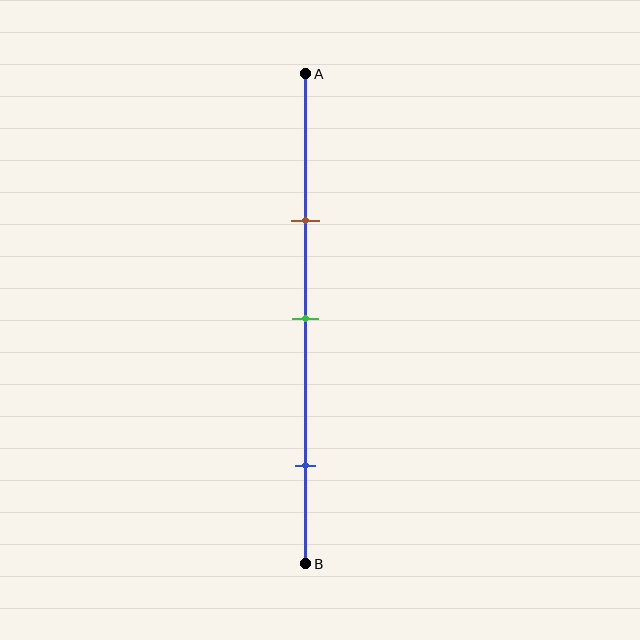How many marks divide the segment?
There are 3 marks dividing the segment.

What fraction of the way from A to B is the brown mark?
The brown mark is approximately 30% (0.3) of the way from A to B.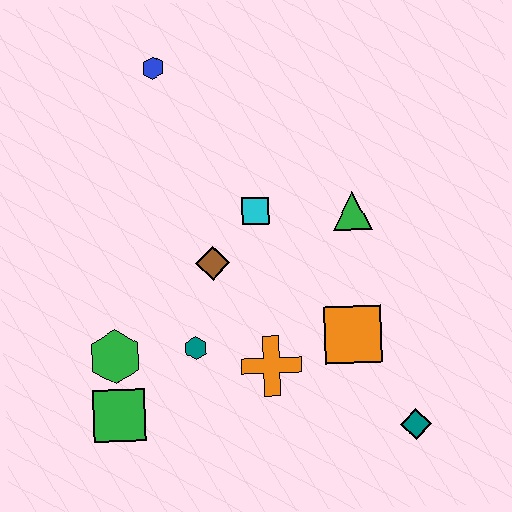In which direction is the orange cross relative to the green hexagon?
The orange cross is to the right of the green hexagon.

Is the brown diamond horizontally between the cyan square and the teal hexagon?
Yes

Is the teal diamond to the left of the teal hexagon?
No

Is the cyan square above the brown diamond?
Yes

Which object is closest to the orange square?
The orange cross is closest to the orange square.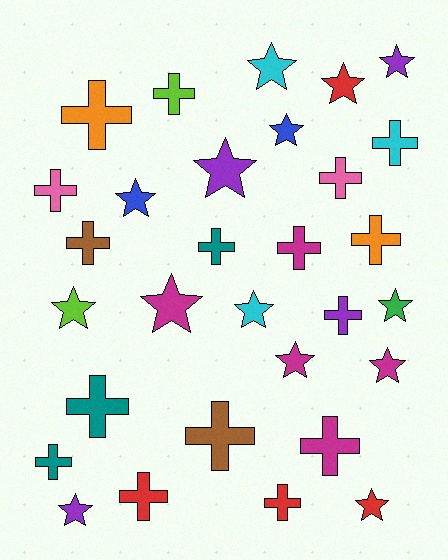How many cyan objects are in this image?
There are 3 cyan objects.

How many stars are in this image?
There are 14 stars.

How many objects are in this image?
There are 30 objects.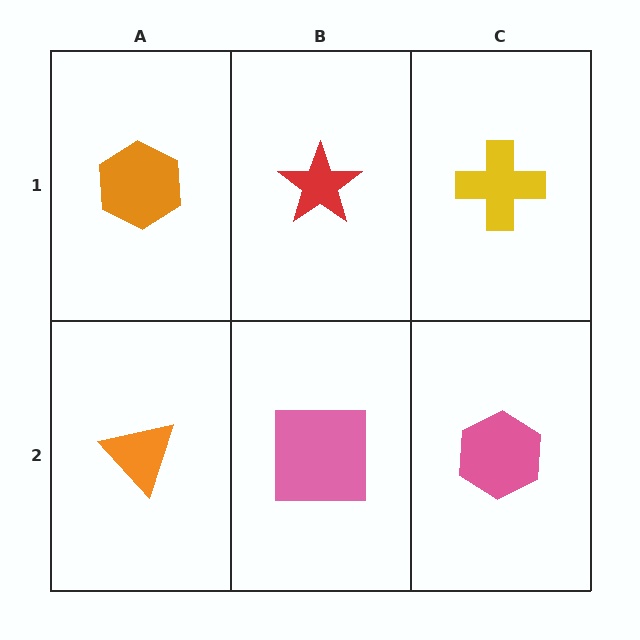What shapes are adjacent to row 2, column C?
A yellow cross (row 1, column C), a pink square (row 2, column B).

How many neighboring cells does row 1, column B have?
3.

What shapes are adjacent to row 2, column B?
A red star (row 1, column B), an orange triangle (row 2, column A), a pink hexagon (row 2, column C).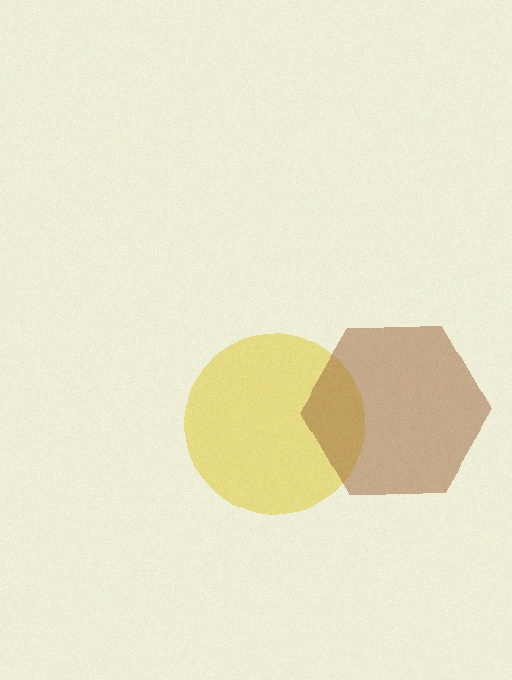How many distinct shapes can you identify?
There are 2 distinct shapes: a yellow circle, a brown hexagon.